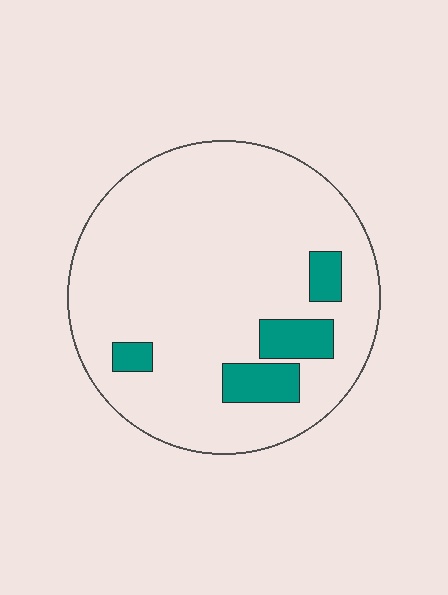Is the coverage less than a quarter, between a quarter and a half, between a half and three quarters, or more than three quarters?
Less than a quarter.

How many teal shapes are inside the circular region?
4.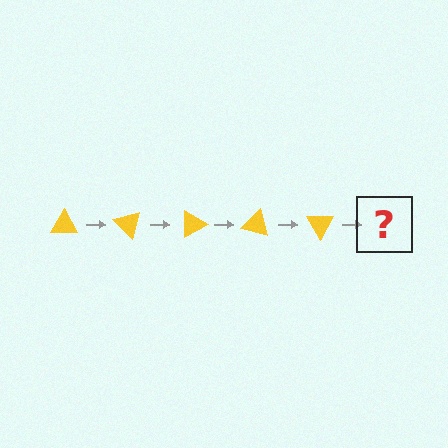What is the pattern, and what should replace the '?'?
The pattern is that the triangle rotates 45 degrees each step. The '?' should be a yellow triangle rotated 225 degrees.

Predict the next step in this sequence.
The next step is a yellow triangle rotated 225 degrees.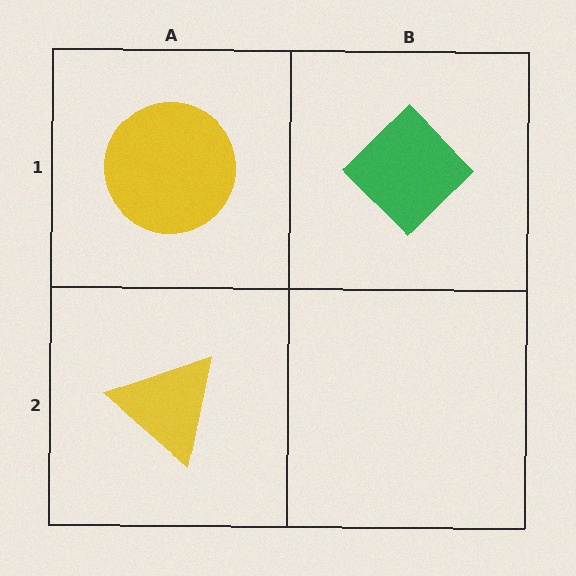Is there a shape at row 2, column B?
No, that cell is empty.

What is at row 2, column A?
A yellow triangle.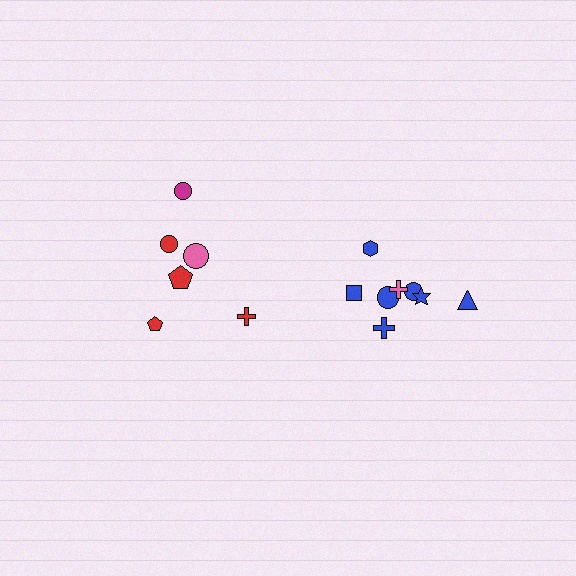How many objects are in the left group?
There are 6 objects.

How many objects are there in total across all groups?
There are 14 objects.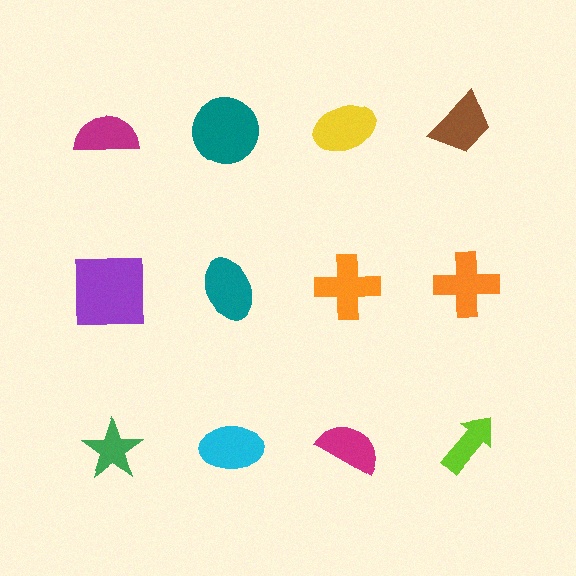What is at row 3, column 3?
A magenta semicircle.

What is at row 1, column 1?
A magenta semicircle.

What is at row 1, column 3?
A yellow ellipse.